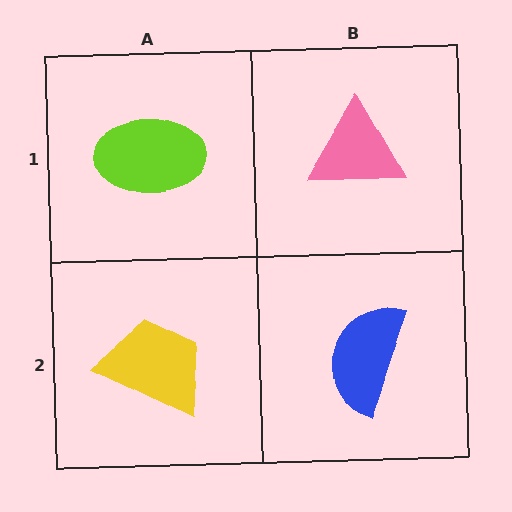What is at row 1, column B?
A pink triangle.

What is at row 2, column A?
A yellow trapezoid.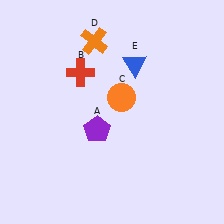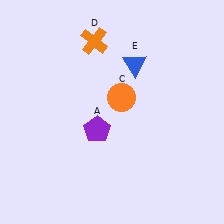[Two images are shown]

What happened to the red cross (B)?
The red cross (B) was removed in Image 2. It was in the top-left area of Image 1.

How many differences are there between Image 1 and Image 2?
There is 1 difference between the two images.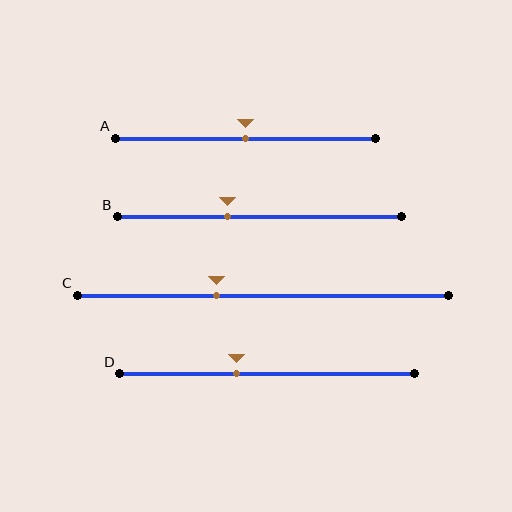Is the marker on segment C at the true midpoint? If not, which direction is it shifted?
No, the marker on segment C is shifted to the left by about 13% of the segment length.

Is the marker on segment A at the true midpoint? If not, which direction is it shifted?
Yes, the marker on segment A is at the true midpoint.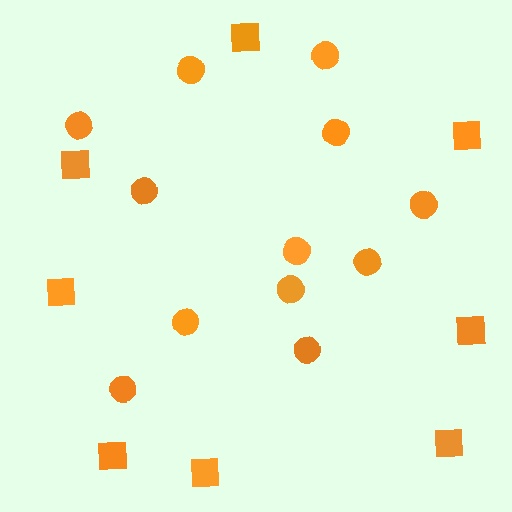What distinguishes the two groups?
There are 2 groups: one group of circles (12) and one group of squares (8).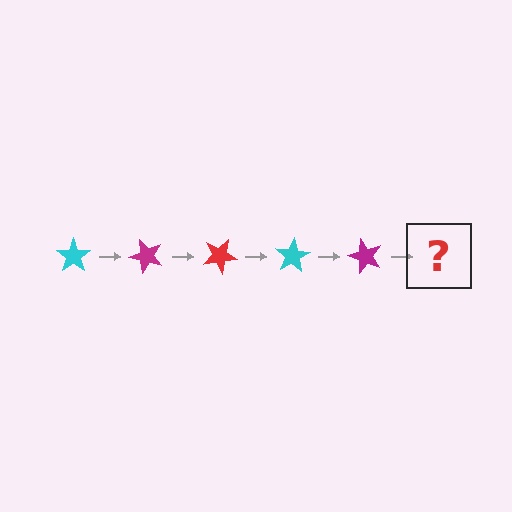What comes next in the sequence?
The next element should be a red star, rotated 250 degrees from the start.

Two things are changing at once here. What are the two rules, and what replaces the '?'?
The two rules are that it rotates 50 degrees each step and the color cycles through cyan, magenta, and red. The '?' should be a red star, rotated 250 degrees from the start.